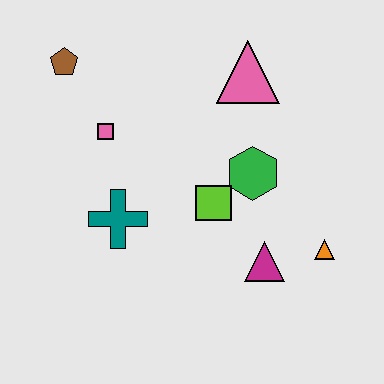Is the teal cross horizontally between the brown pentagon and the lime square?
Yes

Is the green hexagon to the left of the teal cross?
No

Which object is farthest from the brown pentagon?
The orange triangle is farthest from the brown pentagon.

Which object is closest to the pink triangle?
The green hexagon is closest to the pink triangle.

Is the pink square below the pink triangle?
Yes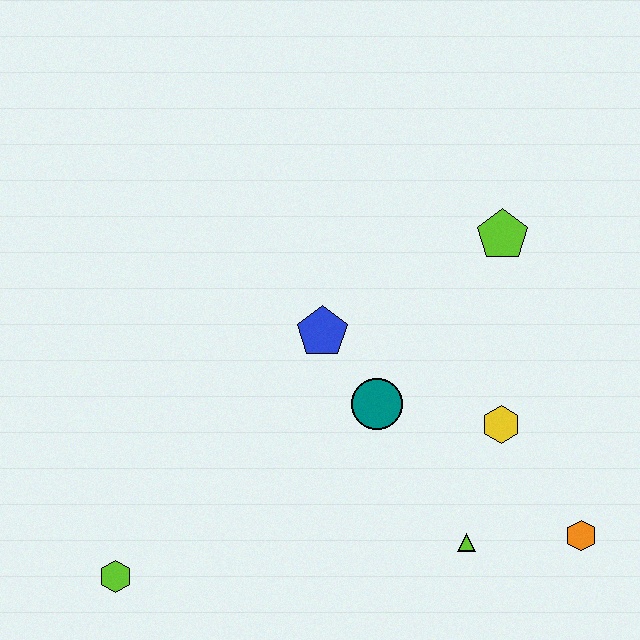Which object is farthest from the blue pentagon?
The orange hexagon is farthest from the blue pentagon.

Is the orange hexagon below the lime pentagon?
Yes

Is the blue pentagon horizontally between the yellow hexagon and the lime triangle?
No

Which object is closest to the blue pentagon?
The teal circle is closest to the blue pentagon.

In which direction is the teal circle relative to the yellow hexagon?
The teal circle is to the left of the yellow hexagon.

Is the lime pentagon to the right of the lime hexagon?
Yes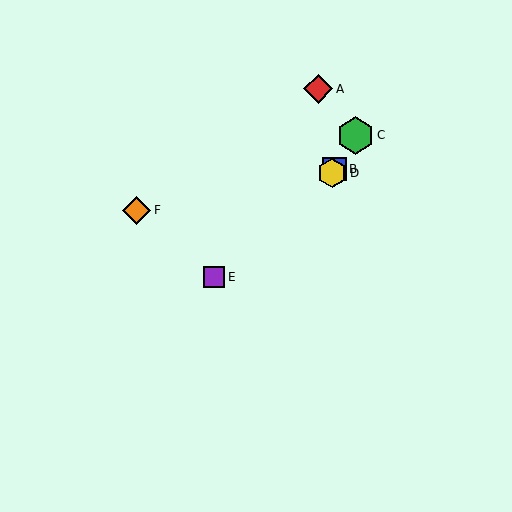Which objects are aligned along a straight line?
Objects B, C, D are aligned along a straight line.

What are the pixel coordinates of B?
Object B is at (334, 169).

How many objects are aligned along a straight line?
3 objects (B, C, D) are aligned along a straight line.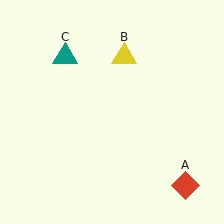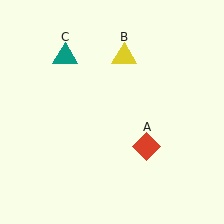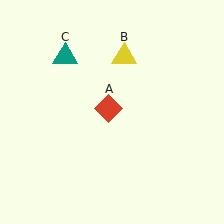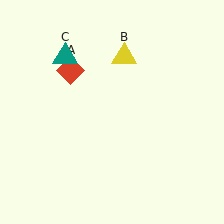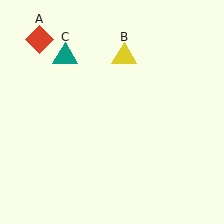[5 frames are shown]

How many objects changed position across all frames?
1 object changed position: red diamond (object A).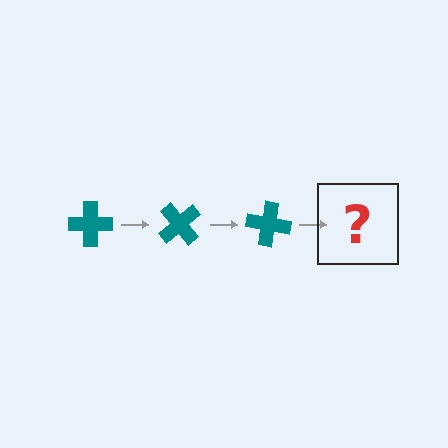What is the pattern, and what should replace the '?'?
The pattern is that the cross rotates 50 degrees each step. The '?' should be a teal cross rotated 150 degrees.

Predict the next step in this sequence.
The next step is a teal cross rotated 150 degrees.